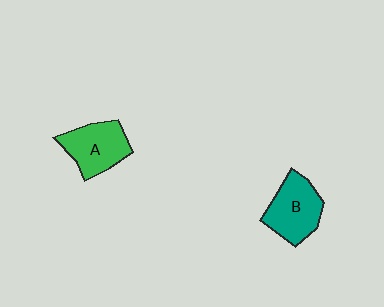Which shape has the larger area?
Shape B (teal).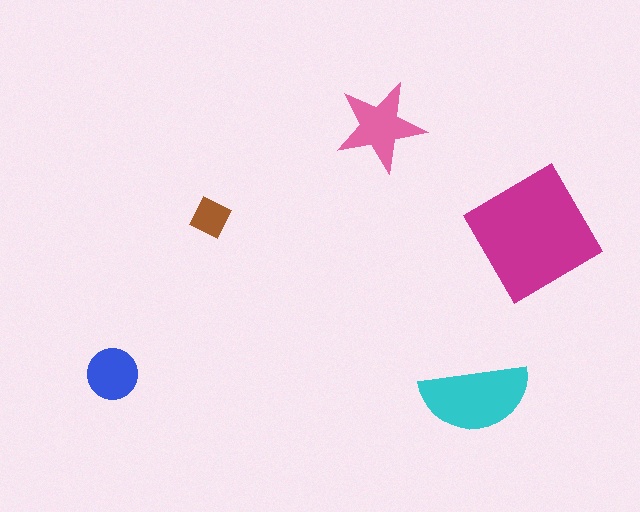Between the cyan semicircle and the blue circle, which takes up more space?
The cyan semicircle.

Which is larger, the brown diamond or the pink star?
The pink star.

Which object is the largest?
The magenta diamond.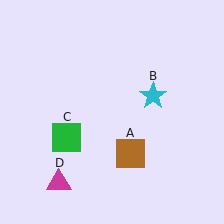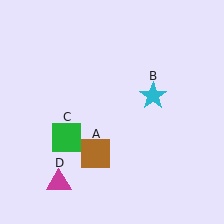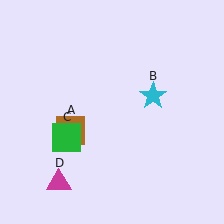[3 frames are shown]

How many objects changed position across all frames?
1 object changed position: brown square (object A).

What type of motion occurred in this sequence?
The brown square (object A) rotated clockwise around the center of the scene.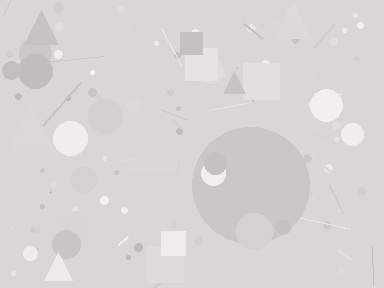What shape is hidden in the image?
A circle is hidden in the image.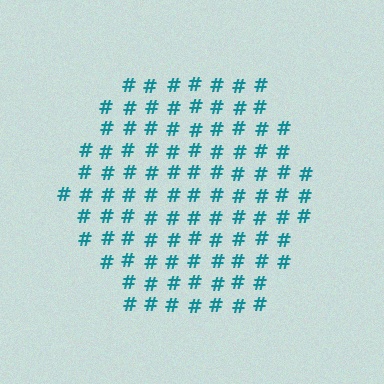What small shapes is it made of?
It is made of small hash symbols.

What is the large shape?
The large shape is a hexagon.